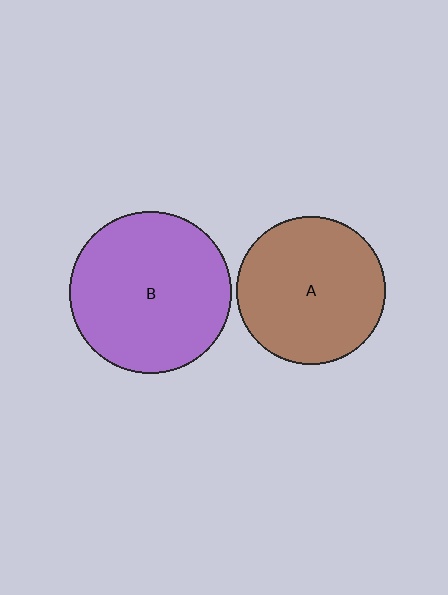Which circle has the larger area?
Circle B (purple).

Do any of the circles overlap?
No, none of the circles overlap.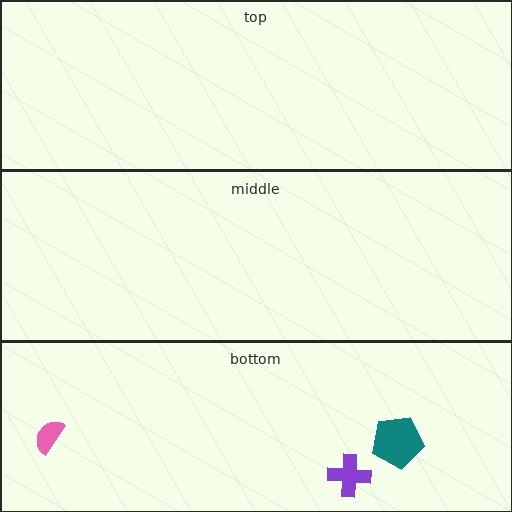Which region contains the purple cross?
The bottom region.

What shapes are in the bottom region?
The purple cross, the pink semicircle, the teal pentagon.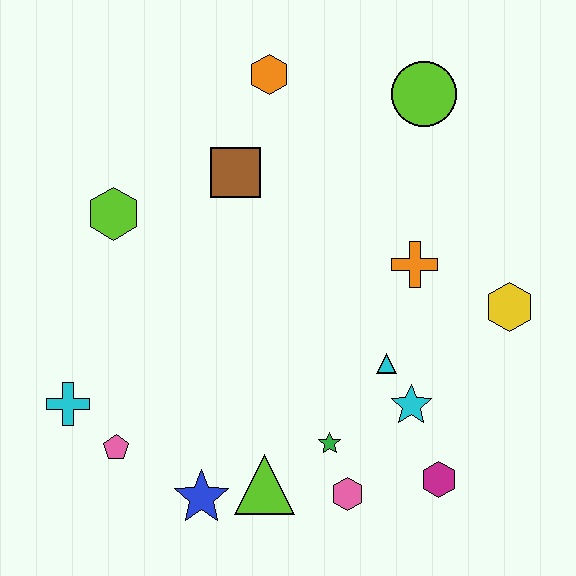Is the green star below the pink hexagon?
No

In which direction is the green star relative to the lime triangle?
The green star is to the right of the lime triangle.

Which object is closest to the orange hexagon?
The brown square is closest to the orange hexagon.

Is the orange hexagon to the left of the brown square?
No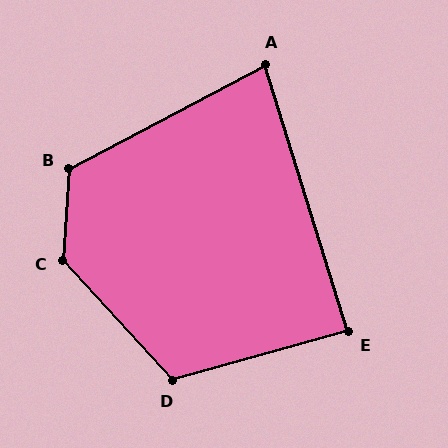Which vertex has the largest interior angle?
C, at approximately 134 degrees.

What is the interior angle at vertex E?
Approximately 88 degrees (approximately right).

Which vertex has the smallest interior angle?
A, at approximately 79 degrees.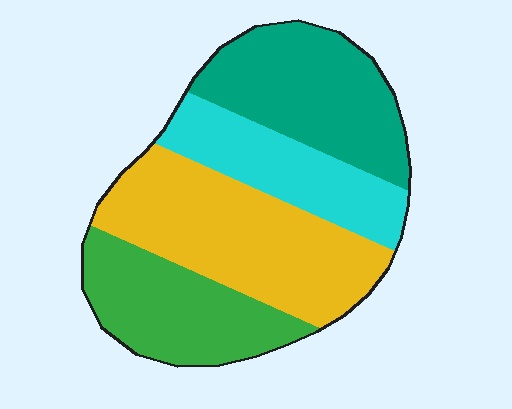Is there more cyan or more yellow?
Yellow.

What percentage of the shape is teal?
Teal covers 26% of the shape.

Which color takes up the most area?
Yellow, at roughly 35%.